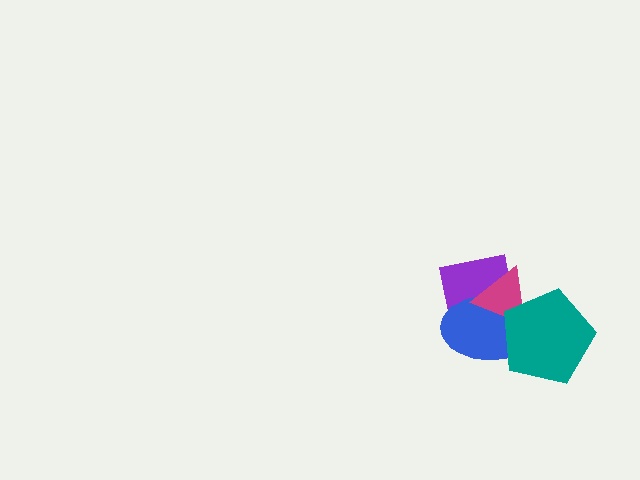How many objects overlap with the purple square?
3 objects overlap with the purple square.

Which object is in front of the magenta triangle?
The teal pentagon is in front of the magenta triangle.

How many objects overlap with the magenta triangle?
3 objects overlap with the magenta triangle.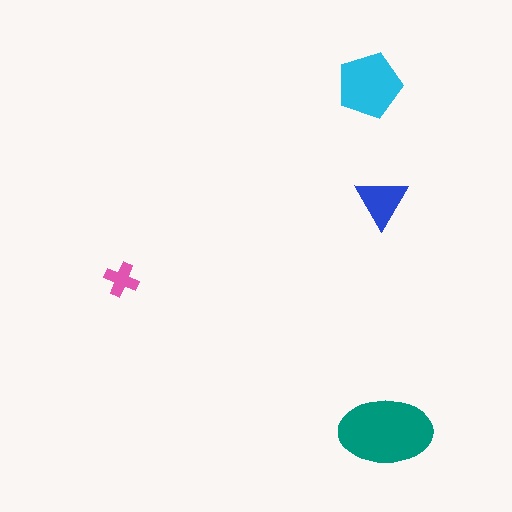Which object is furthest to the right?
The teal ellipse is rightmost.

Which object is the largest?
The teal ellipse.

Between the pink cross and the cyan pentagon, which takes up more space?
The cyan pentagon.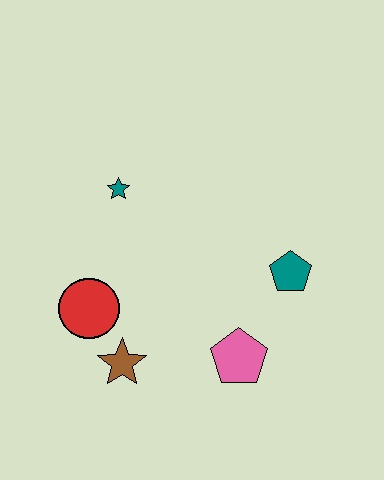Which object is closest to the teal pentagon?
The pink pentagon is closest to the teal pentagon.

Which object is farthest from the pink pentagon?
The teal star is farthest from the pink pentagon.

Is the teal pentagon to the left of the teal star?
No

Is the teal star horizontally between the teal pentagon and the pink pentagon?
No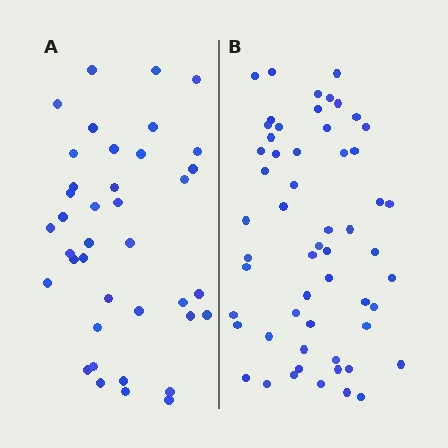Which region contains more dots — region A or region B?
Region B (the right region) has more dots.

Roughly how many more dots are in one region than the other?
Region B has approximately 15 more dots than region A.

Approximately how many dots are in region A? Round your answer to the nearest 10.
About 40 dots. (The exact count is 39, which rounds to 40.)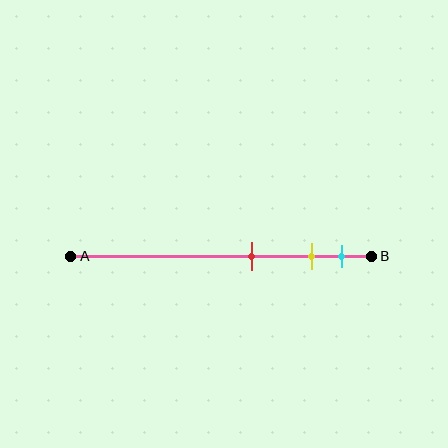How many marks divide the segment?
There are 3 marks dividing the segment.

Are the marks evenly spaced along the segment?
No, the marks are not evenly spaced.